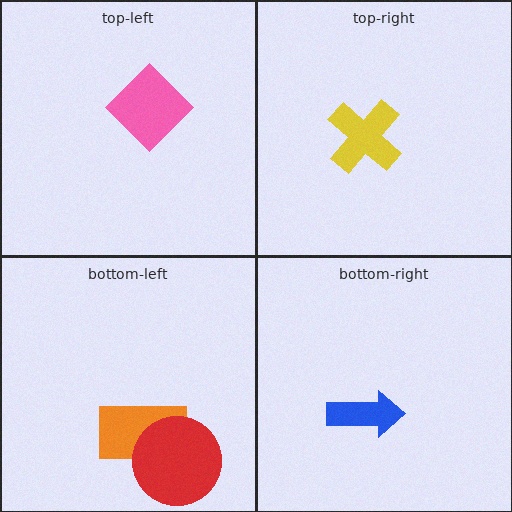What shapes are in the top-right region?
The yellow cross.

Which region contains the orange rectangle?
The bottom-left region.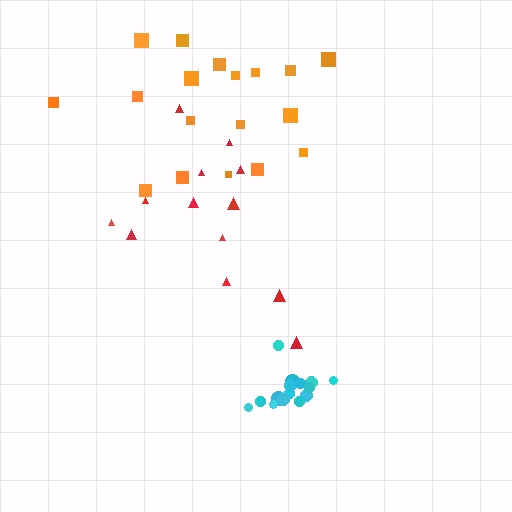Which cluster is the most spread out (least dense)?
Orange.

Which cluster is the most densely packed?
Cyan.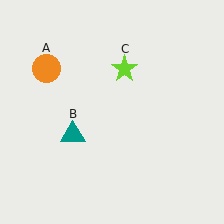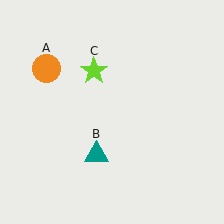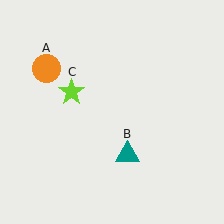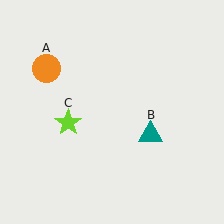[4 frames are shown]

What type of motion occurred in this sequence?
The teal triangle (object B), lime star (object C) rotated counterclockwise around the center of the scene.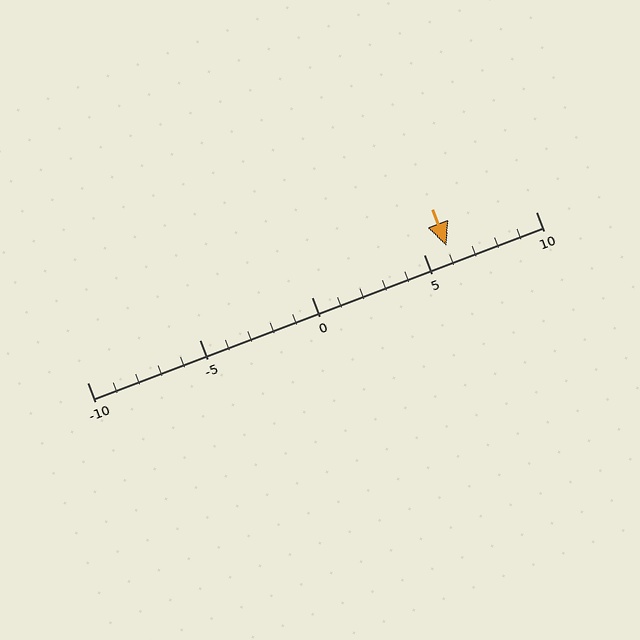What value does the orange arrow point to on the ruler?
The orange arrow points to approximately 6.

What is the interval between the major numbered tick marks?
The major tick marks are spaced 5 units apart.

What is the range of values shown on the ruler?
The ruler shows values from -10 to 10.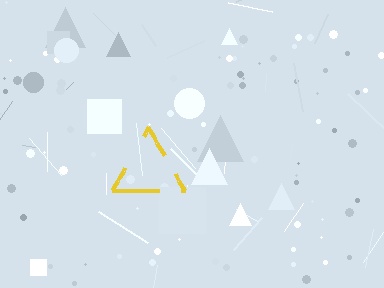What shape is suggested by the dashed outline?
The dashed outline suggests a triangle.